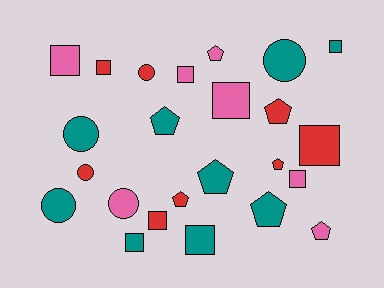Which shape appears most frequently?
Square, with 10 objects.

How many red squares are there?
There are 3 red squares.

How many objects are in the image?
There are 24 objects.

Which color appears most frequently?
Teal, with 9 objects.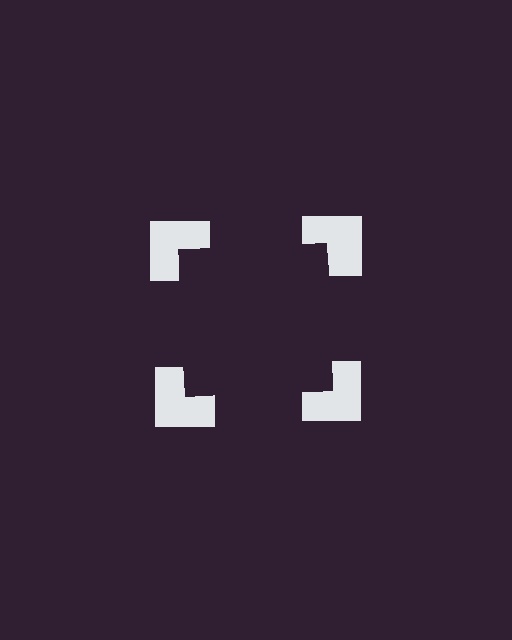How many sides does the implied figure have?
4 sides.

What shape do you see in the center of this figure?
An illusory square — its edges are inferred from the aligned wedge cuts in the notched squares, not physically drawn.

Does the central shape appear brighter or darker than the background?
It typically appears slightly darker than the background, even though no actual brightness change is drawn.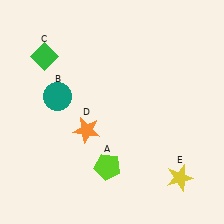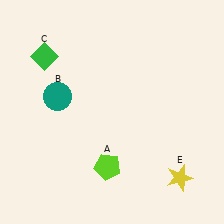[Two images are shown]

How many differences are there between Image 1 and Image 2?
There is 1 difference between the two images.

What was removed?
The orange star (D) was removed in Image 2.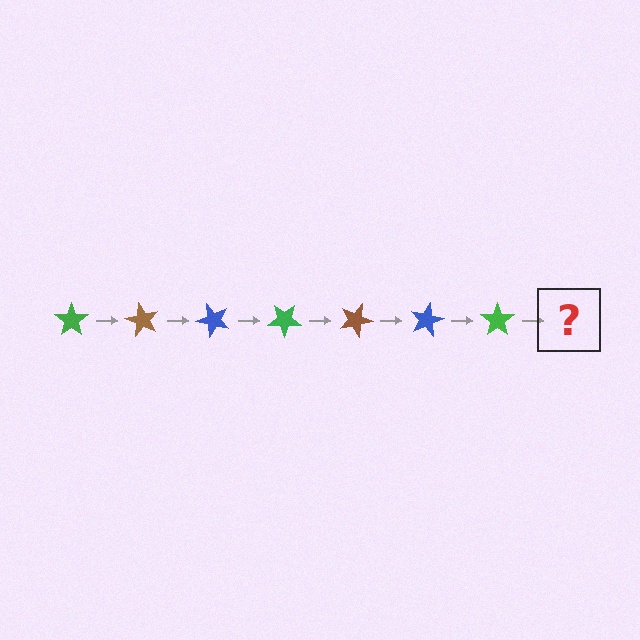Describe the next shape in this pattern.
It should be a brown star, rotated 420 degrees from the start.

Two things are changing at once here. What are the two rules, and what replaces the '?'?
The two rules are that it rotates 60 degrees each step and the color cycles through green, brown, and blue. The '?' should be a brown star, rotated 420 degrees from the start.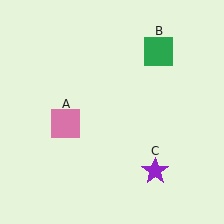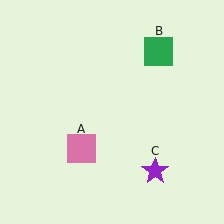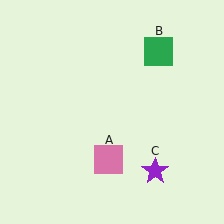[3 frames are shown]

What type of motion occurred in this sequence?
The pink square (object A) rotated counterclockwise around the center of the scene.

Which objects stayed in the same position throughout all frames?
Green square (object B) and purple star (object C) remained stationary.